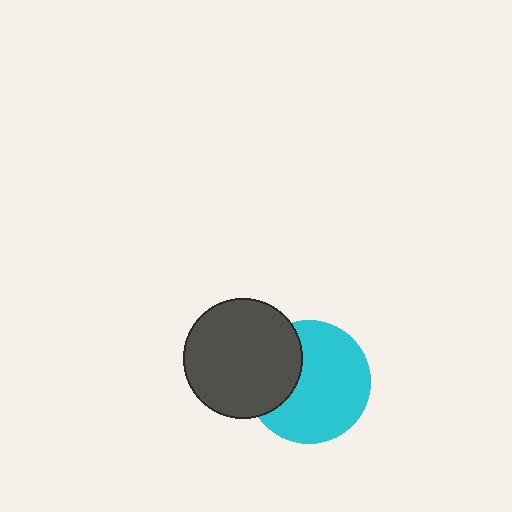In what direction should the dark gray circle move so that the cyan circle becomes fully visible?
The dark gray circle should move left. That is the shortest direction to clear the overlap and leave the cyan circle fully visible.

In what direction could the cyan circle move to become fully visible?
The cyan circle could move right. That would shift it out from behind the dark gray circle entirely.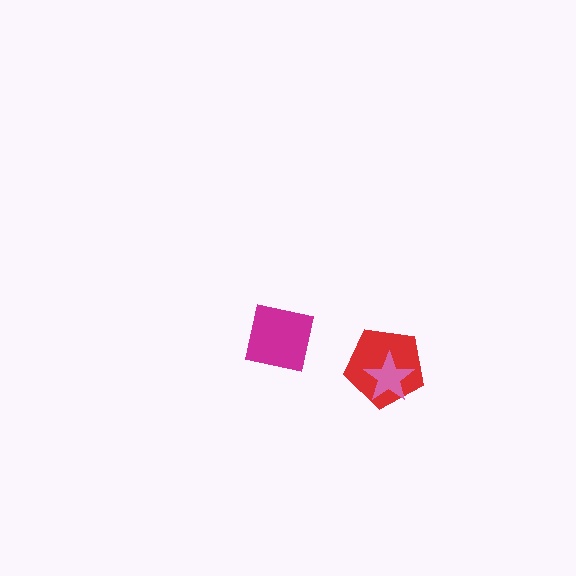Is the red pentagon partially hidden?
Yes, it is partially covered by another shape.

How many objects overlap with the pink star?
1 object overlaps with the pink star.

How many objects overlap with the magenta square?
0 objects overlap with the magenta square.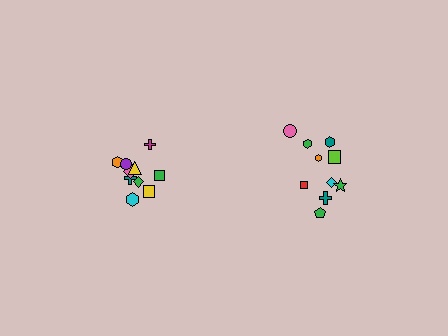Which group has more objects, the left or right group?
The left group.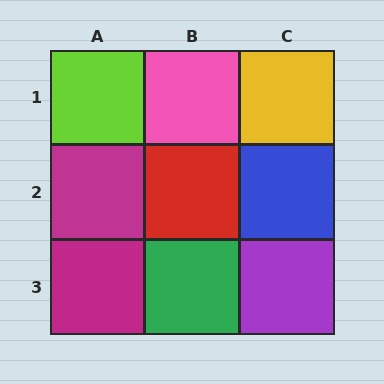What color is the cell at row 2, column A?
Magenta.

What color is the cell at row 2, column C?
Blue.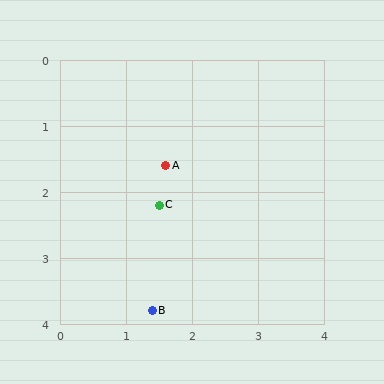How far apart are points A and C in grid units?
Points A and C are about 0.6 grid units apart.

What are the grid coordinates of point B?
Point B is at approximately (1.4, 3.8).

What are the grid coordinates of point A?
Point A is at approximately (1.6, 1.6).